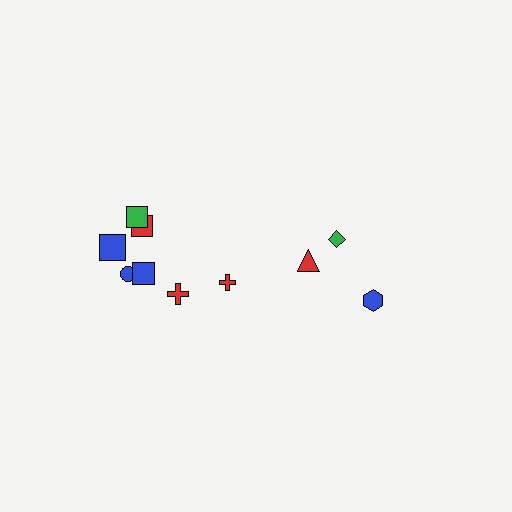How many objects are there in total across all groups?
There are 10 objects.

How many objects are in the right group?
There are 3 objects.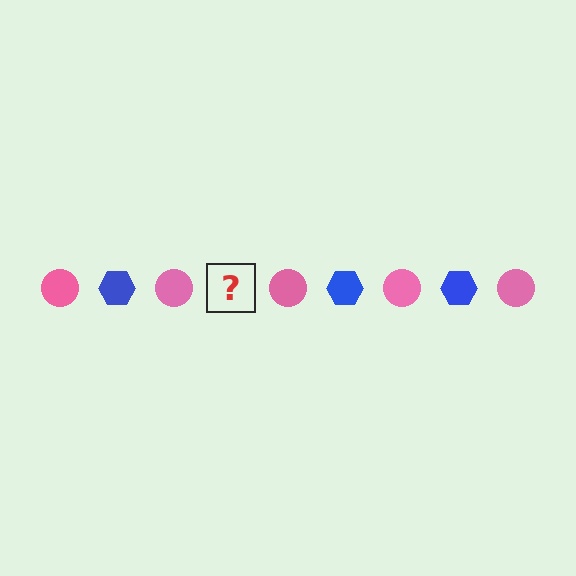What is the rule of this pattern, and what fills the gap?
The rule is that the pattern alternates between pink circle and blue hexagon. The gap should be filled with a blue hexagon.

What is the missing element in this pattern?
The missing element is a blue hexagon.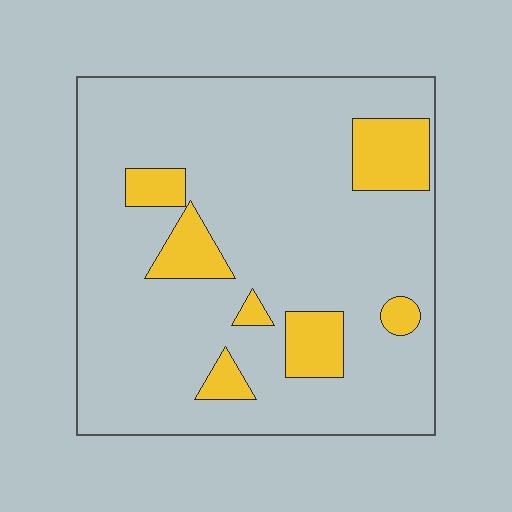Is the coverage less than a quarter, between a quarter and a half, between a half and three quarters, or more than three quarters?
Less than a quarter.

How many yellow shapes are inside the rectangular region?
7.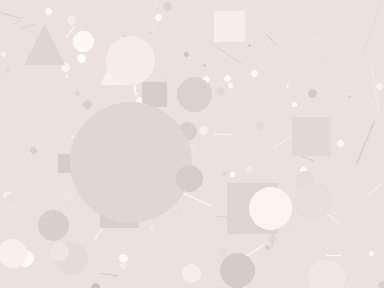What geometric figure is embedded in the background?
A circle is embedded in the background.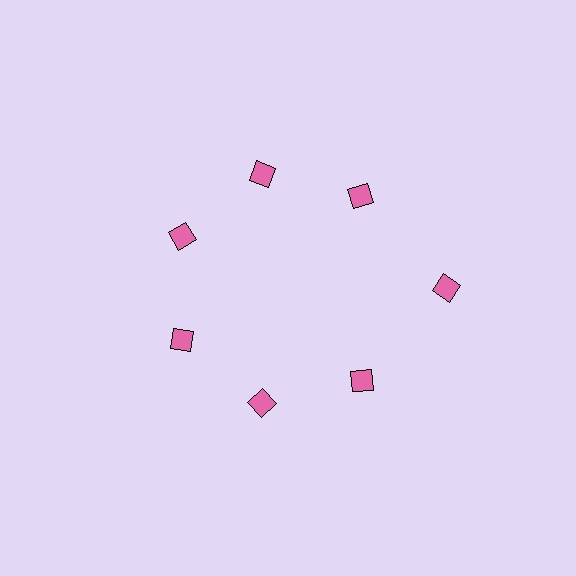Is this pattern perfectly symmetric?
No. The 7 pink diamonds are arranged in a ring, but one element near the 3 o'clock position is pushed outward from the center, breaking the 7-fold rotational symmetry.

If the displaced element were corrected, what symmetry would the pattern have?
It would have 7-fold rotational symmetry — the pattern would map onto itself every 51 degrees.